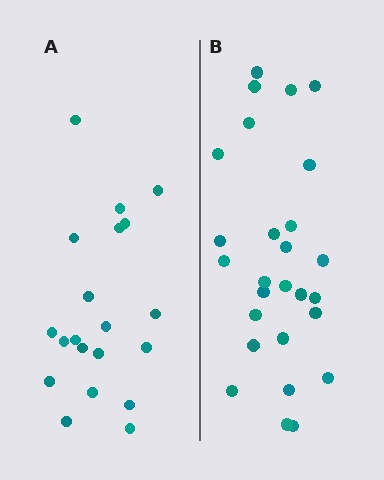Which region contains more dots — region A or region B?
Region B (the right region) has more dots.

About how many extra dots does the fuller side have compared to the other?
Region B has roughly 8 or so more dots than region A.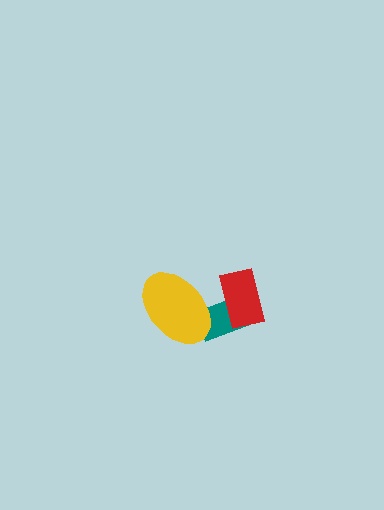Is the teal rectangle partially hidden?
Yes, it is partially covered by another shape.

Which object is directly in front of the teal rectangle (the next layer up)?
The red rectangle is directly in front of the teal rectangle.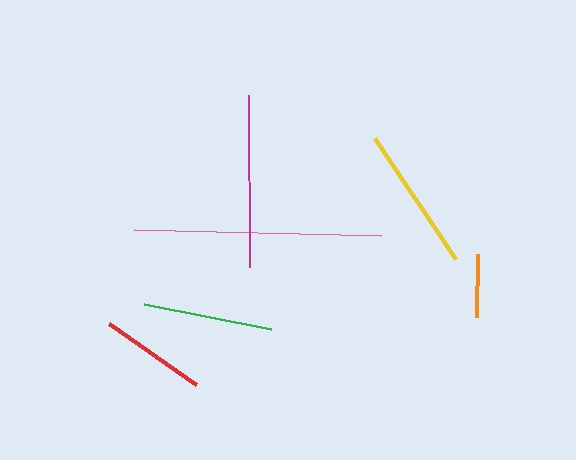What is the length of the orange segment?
The orange segment is approximately 64 pixels long.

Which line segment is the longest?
The pink line is the longest at approximately 247 pixels.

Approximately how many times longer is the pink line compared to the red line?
The pink line is approximately 2.3 times the length of the red line.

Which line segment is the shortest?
The orange line is the shortest at approximately 64 pixels.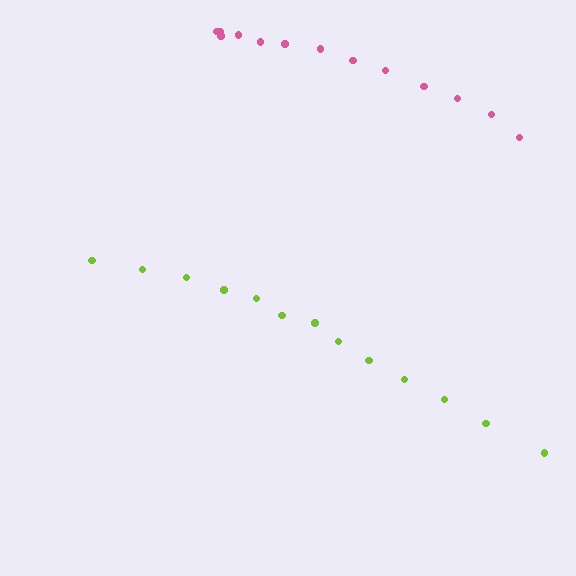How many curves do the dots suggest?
There are 2 distinct paths.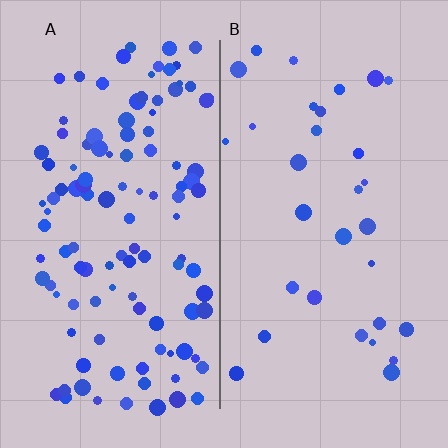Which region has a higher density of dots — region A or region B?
A (the left).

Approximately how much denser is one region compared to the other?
Approximately 3.7× — region A over region B.